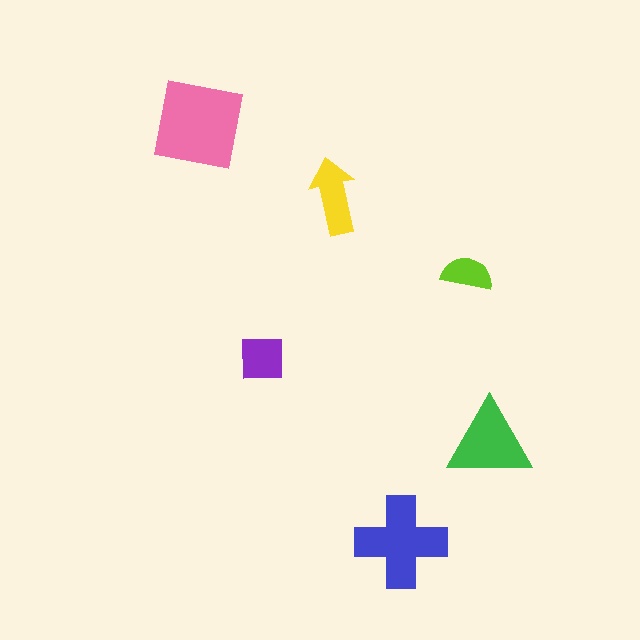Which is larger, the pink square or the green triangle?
The pink square.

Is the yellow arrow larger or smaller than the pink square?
Smaller.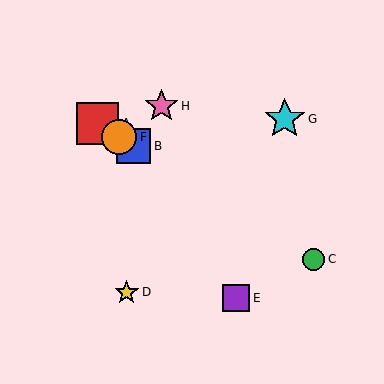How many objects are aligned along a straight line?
4 objects (A, B, C, F) are aligned along a straight line.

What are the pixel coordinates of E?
Object E is at (236, 298).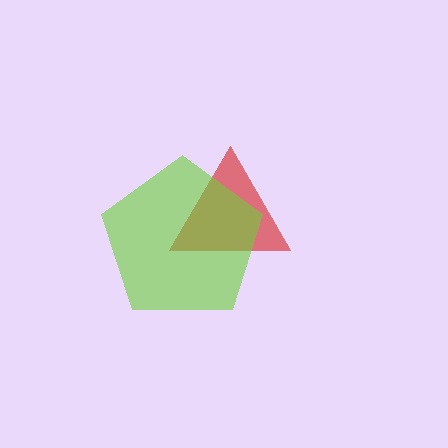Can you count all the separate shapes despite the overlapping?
Yes, there are 2 separate shapes.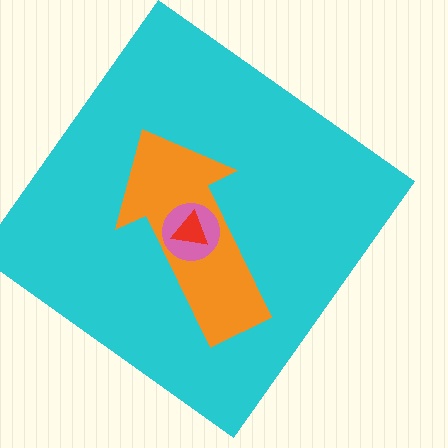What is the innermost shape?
The red triangle.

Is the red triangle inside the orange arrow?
Yes.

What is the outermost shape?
The cyan diamond.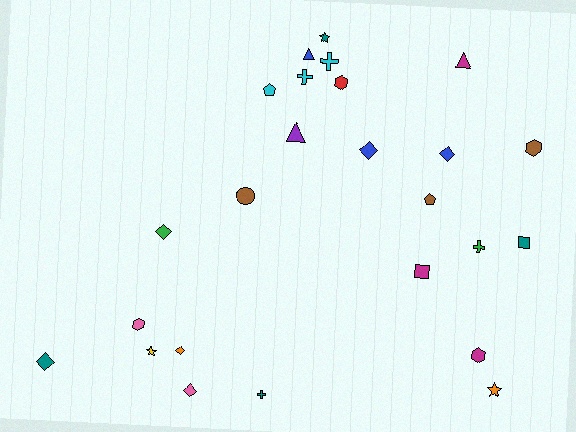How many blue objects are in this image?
There are 3 blue objects.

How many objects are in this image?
There are 25 objects.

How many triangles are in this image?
There are 3 triangles.